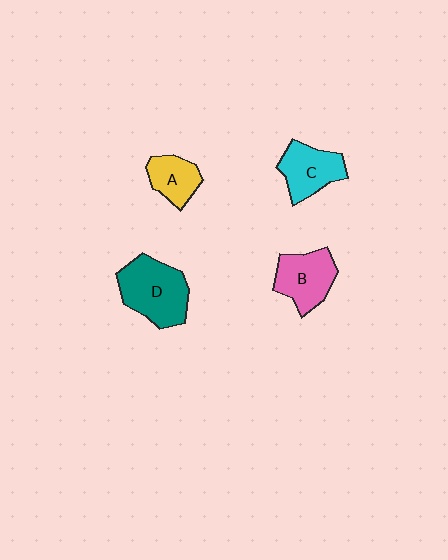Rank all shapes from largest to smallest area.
From largest to smallest: D (teal), B (pink), C (cyan), A (yellow).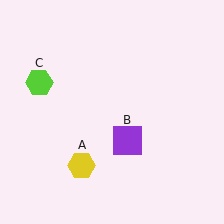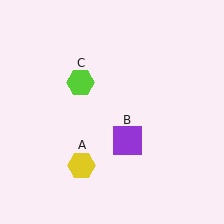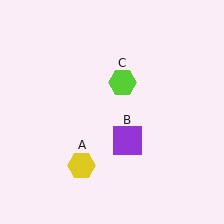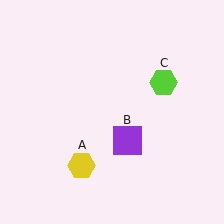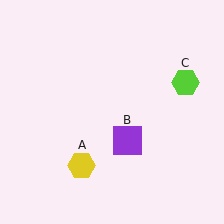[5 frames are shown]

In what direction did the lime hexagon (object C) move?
The lime hexagon (object C) moved right.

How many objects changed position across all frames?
1 object changed position: lime hexagon (object C).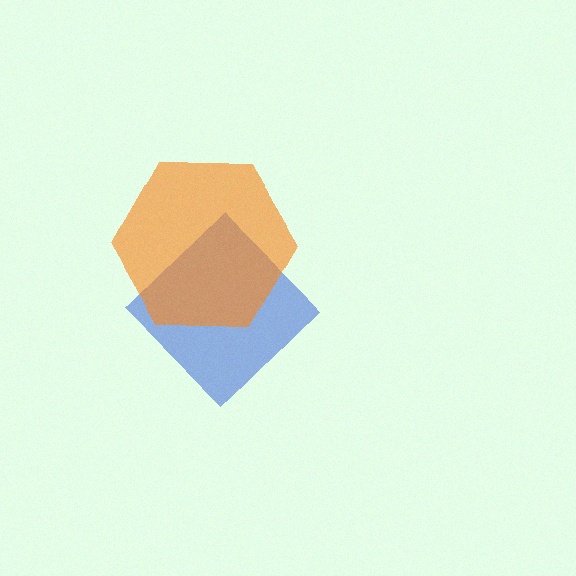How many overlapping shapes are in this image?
There are 2 overlapping shapes in the image.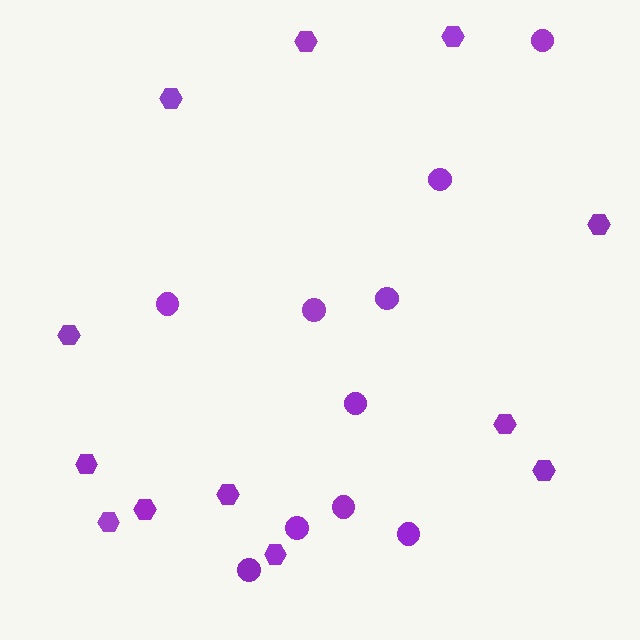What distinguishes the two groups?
There are 2 groups: one group of hexagons (12) and one group of circles (10).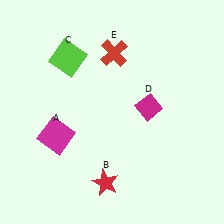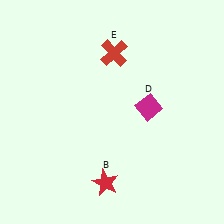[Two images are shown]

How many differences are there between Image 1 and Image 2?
There are 2 differences between the two images.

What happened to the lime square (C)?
The lime square (C) was removed in Image 2. It was in the top-left area of Image 1.